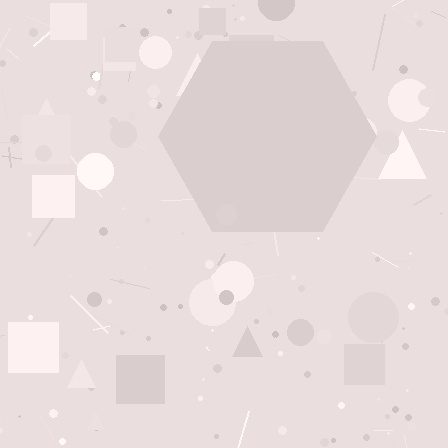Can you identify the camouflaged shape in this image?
The camouflaged shape is a hexagon.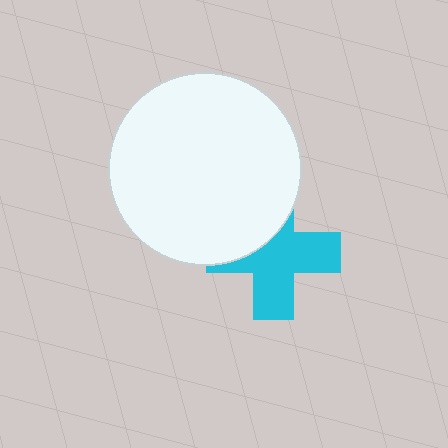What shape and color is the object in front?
The object in front is a white circle.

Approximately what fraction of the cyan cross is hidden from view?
Roughly 37% of the cyan cross is hidden behind the white circle.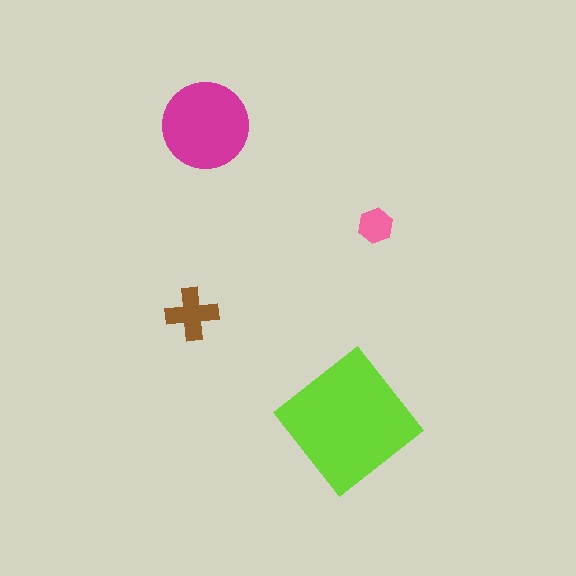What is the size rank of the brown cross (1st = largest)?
3rd.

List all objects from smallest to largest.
The pink hexagon, the brown cross, the magenta circle, the lime diamond.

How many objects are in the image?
There are 4 objects in the image.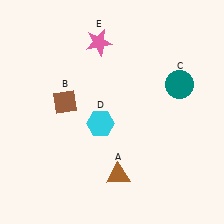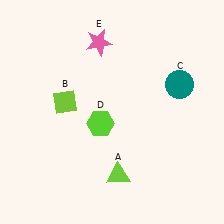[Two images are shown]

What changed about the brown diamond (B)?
In Image 1, B is brown. In Image 2, it changed to lime.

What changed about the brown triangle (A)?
In Image 1, A is brown. In Image 2, it changed to lime.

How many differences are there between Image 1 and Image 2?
There are 3 differences between the two images.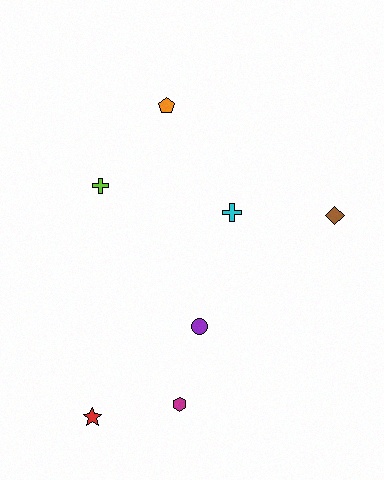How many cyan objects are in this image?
There is 1 cyan object.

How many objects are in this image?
There are 7 objects.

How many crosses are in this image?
There are 2 crosses.